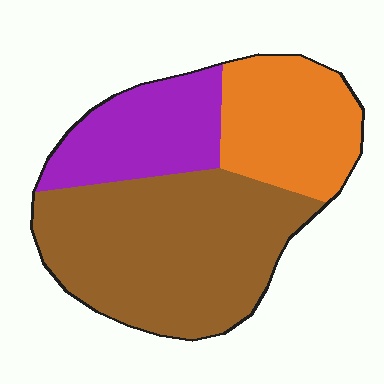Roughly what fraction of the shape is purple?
Purple takes up less than a quarter of the shape.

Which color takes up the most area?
Brown, at roughly 50%.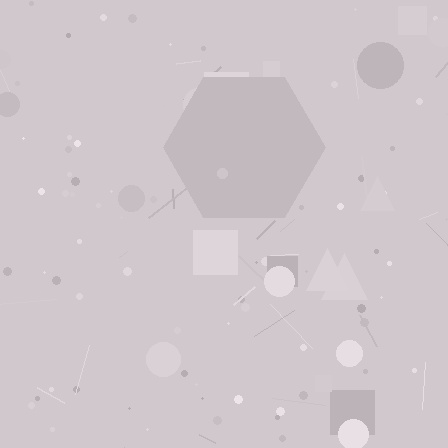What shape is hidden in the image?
A hexagon is hidden in the image.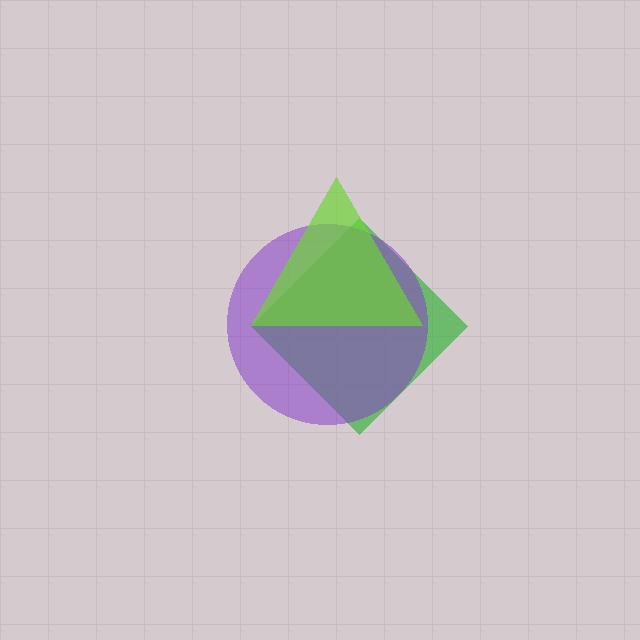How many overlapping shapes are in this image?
There are 3 overlapping shapes in the image.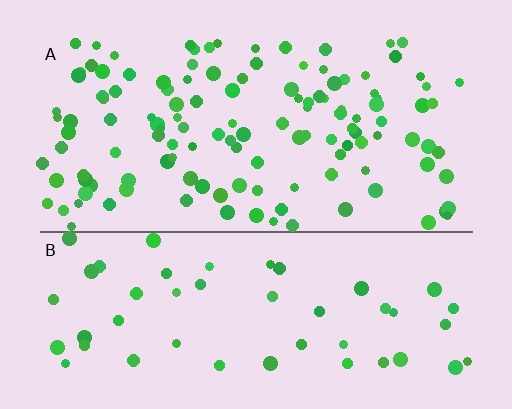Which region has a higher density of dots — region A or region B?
A (the top).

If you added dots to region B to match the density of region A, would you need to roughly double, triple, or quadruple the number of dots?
Approximately double.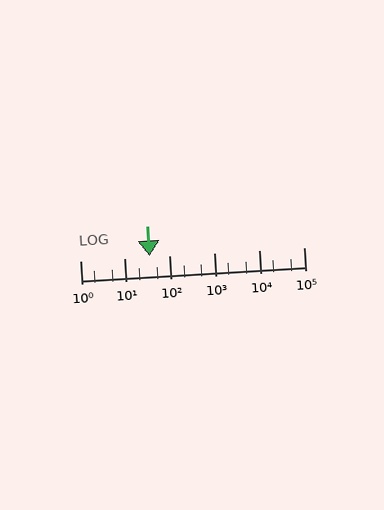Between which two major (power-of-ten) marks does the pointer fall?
The pointer is between 10 and 100.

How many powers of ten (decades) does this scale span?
The scale spans 5 decades, from 1 to 100000.